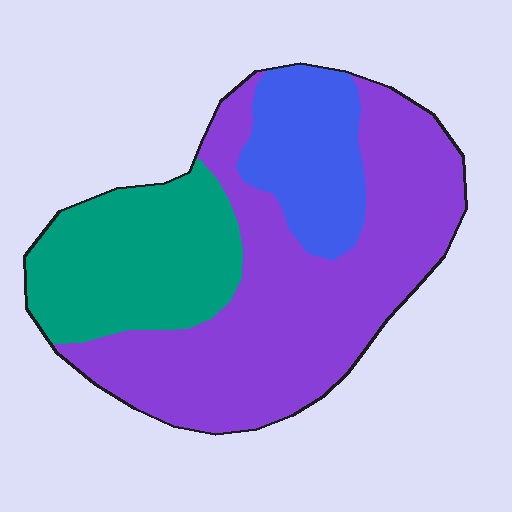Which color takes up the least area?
Blue, at roughly 15%.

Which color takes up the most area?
Purple, at roughly 55%.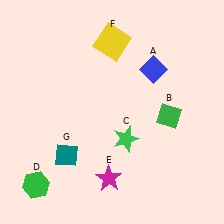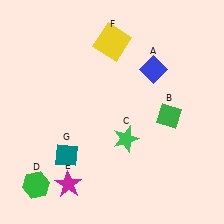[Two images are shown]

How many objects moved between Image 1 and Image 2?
1 object moved between the two images.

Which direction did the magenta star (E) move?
The magenta star (E) moved left.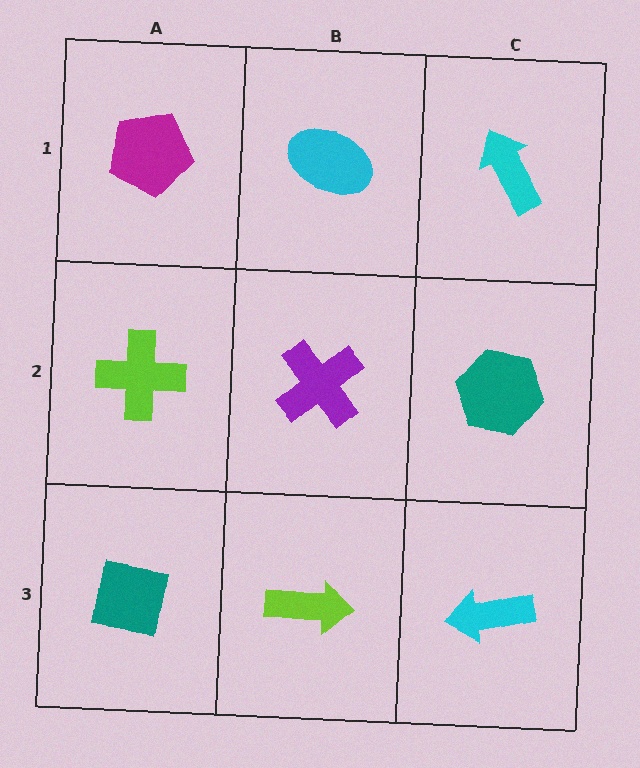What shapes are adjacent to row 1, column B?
A purple cross (row 2, column B), a magenta pentagon (row 1, column A), a cyan arrow (row 1, column C).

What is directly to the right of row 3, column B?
A cyan arrow.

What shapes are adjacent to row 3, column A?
A lime cross (row 2, column A), a lime arrow (row 3, column B).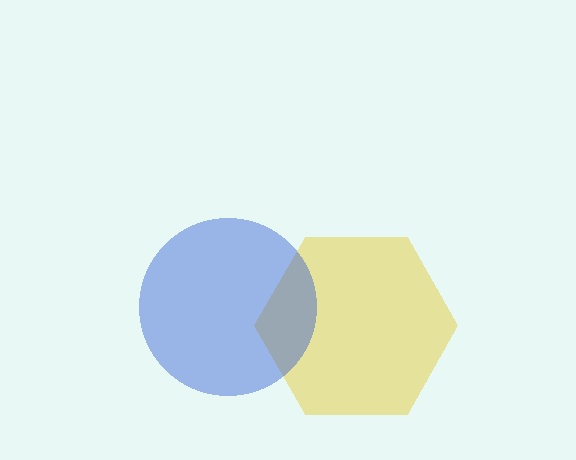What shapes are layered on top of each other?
The layered shapes are: a yellow hexagon, a blue circle.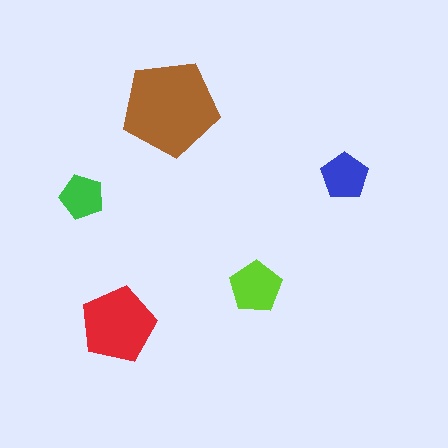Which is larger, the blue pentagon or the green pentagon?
The blue one.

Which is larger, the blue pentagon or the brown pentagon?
The brown one.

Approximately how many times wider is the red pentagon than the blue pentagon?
About 1.5 times wider.